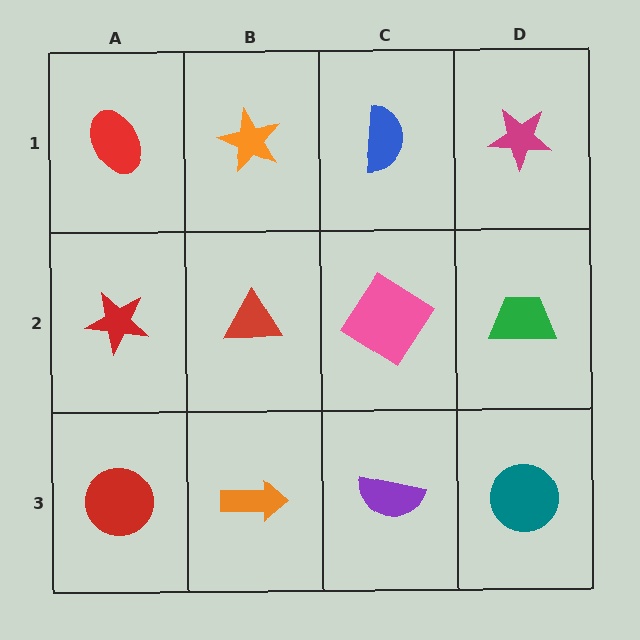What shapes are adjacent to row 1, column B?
A red triangle (row 2, column B), a red ellipse (row 1, column A), a blue semicircle (row 1, column C).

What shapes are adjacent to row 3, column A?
A red star (row 2, column A), an orange arrow (row 3, column B).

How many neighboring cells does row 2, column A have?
3.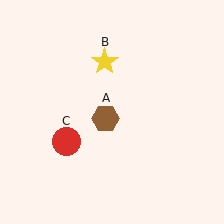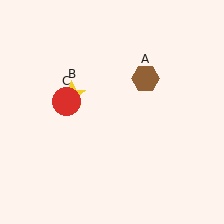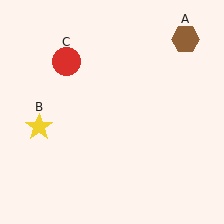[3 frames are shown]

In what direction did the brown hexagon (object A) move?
The brown hexagon (object A) moved up and to the right.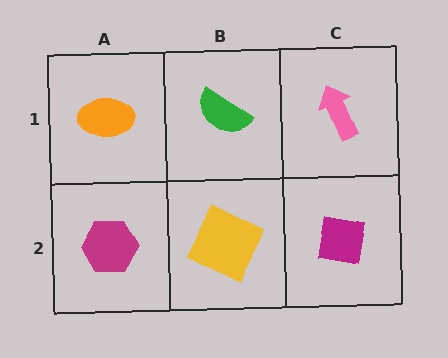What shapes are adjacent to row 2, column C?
A pink arrow (row 1, column C), a yellow square (row 2, column B).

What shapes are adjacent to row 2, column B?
A green semicircle (row 1, column B), a magenta hexagon (row 2, column A), a magenta square (row 2, column C).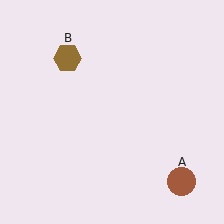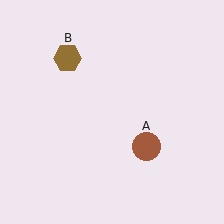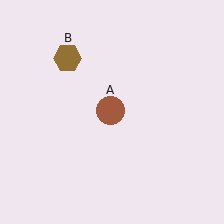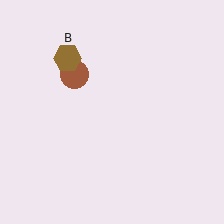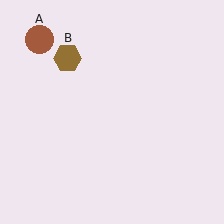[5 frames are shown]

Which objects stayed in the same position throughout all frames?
Brown hexagon (object B) remained stationary.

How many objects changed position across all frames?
1 object changed position: brown circle (object A).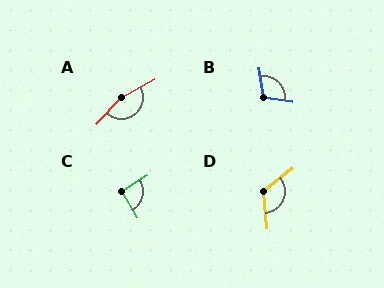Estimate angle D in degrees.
Approximately 124 degrees.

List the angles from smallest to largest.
C (92°), B (107°), D (124°), A (162°).